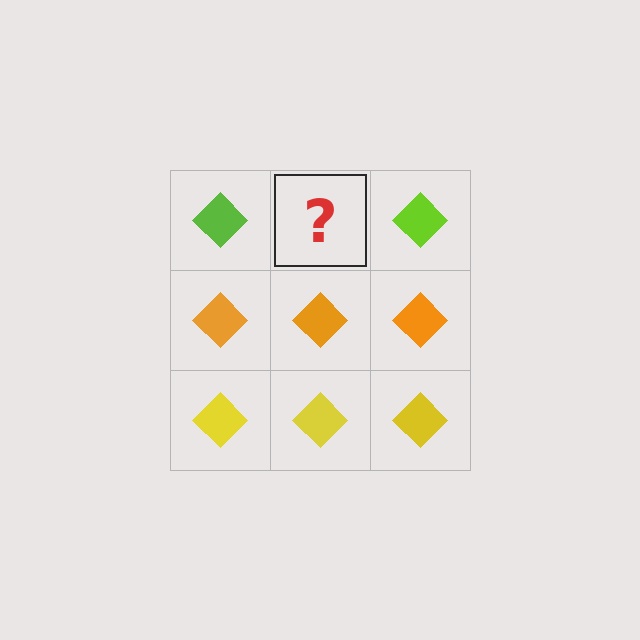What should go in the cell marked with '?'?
The missing cell should contain a lime diamond.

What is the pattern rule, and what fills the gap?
The rule is that each row has a consistent color. The gap should be filled with a lime diamond.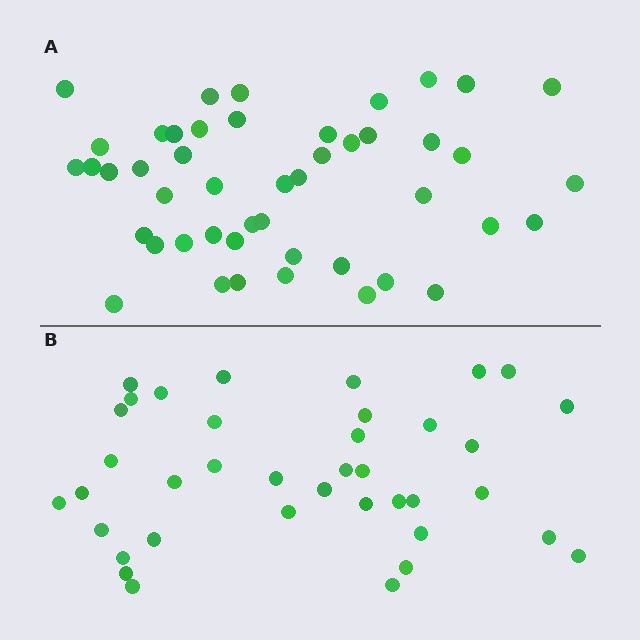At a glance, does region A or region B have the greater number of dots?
Region A (the top region) has more dots.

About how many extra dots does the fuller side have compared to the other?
Region A has roughly 8 or so more dots than region B.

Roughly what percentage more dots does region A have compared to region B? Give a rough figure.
About 25% more.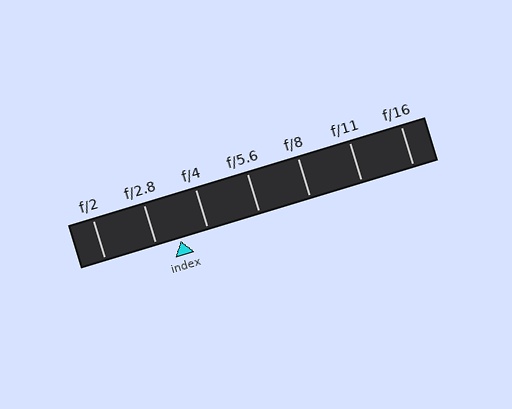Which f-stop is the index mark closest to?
The index mark is closest to f/2.8.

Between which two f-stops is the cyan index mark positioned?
The index mark is between f/2.8 and f/4.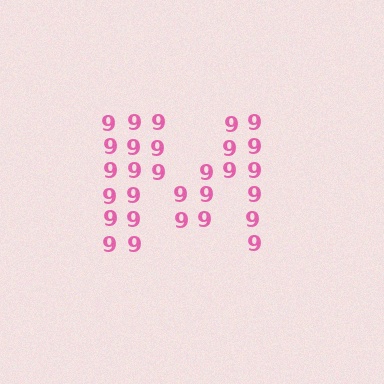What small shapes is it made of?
It is made of small digit 9's.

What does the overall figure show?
The overall figure shows the letter M.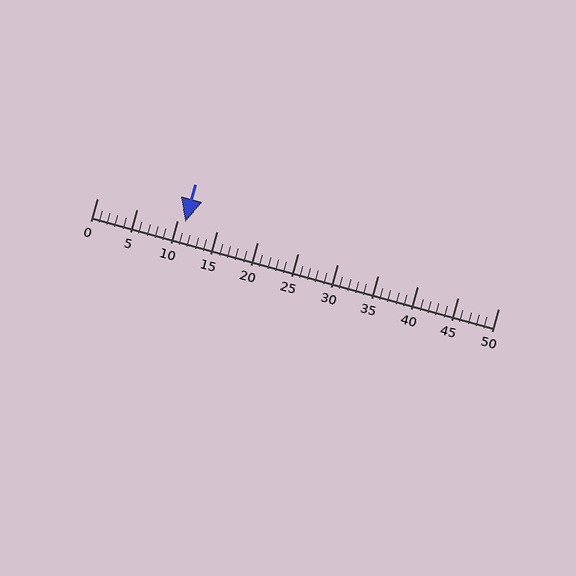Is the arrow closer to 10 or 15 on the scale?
The arrow is closer to 10.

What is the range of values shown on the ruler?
The ruler shows values from 0 to 50.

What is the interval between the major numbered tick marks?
The major tick marks are spaced 5 units apart.